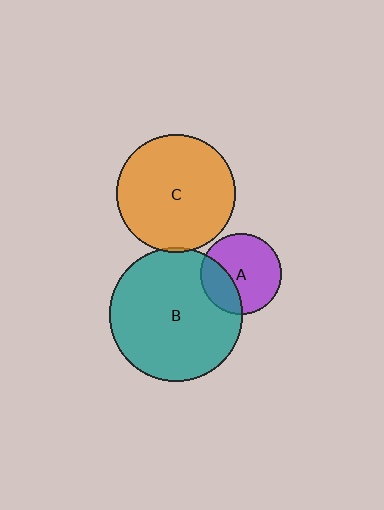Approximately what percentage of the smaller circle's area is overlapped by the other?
Approximately 5%.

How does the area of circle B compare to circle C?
Approximately 1.3 times.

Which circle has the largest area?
Circle B (teal).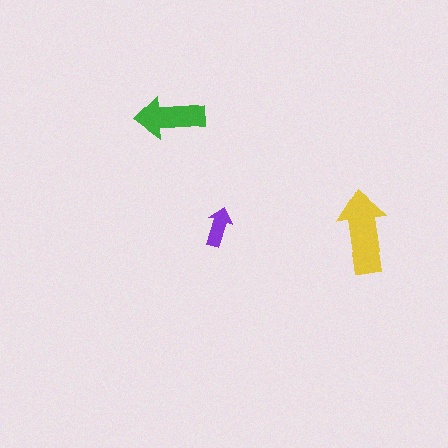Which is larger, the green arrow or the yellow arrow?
The yellow one.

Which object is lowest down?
The yellow arrow is bottommost.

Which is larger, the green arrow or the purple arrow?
The green one.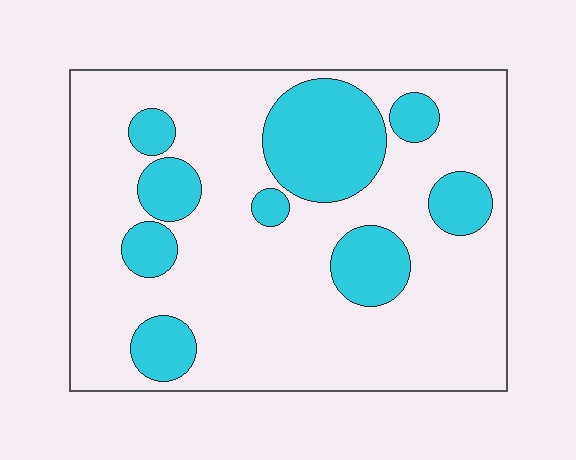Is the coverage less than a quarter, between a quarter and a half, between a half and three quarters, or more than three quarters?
Less than a quarter.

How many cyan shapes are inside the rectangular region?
9.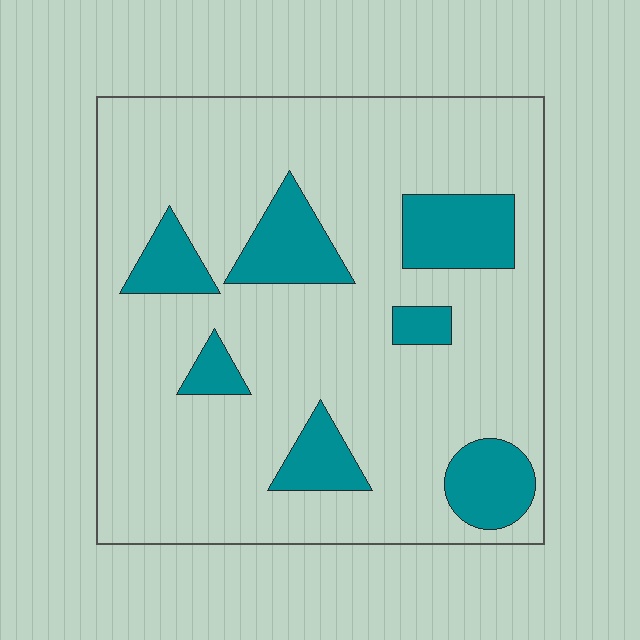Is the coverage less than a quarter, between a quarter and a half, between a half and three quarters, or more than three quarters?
Less than a quarter.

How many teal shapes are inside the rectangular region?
7.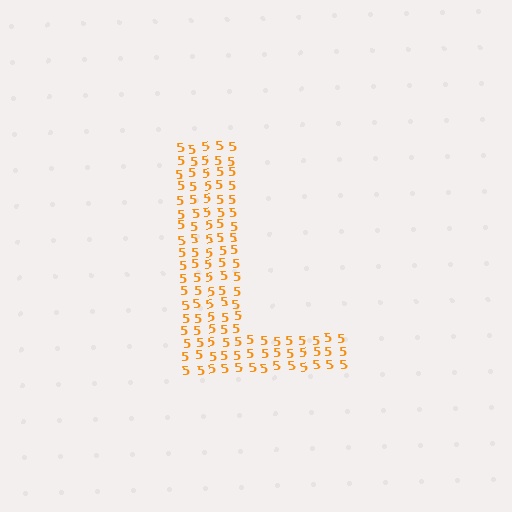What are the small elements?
The small elements are digit 5's.